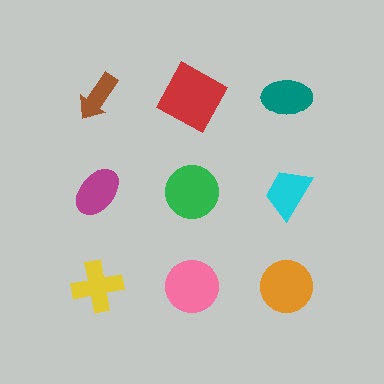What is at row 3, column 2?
A pink circle.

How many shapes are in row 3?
3 shapes.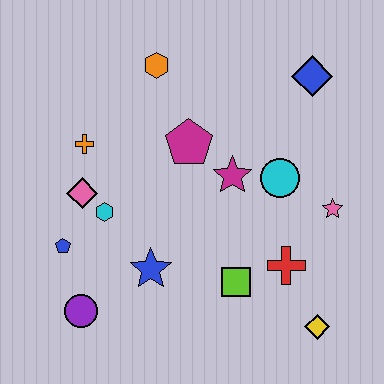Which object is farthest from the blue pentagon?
The blue diamond is farthest from the blue pentagon.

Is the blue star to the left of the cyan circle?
Yes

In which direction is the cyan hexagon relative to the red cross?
The cyan hexagon is to the left of the red cross.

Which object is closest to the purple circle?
The blue pentagon is closest to the purple circle.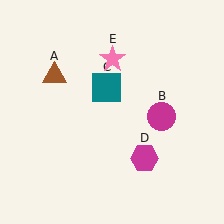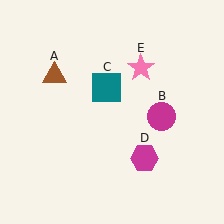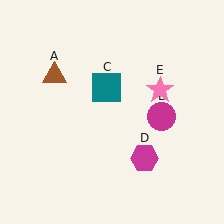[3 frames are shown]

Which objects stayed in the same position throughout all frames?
Brown triangle (object A) and magenta circle (object B) and teal square (object C) and magenta hexagon (object D) remained stationary.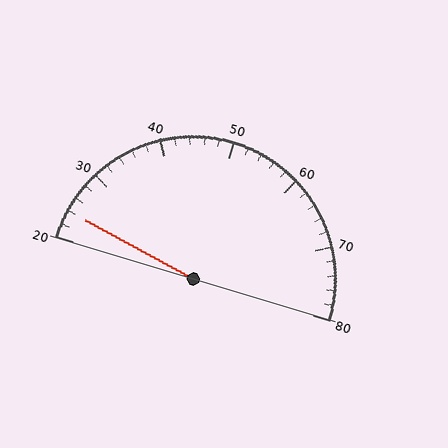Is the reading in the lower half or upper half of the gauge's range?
The reading is in the lower half of the range (20 to 80).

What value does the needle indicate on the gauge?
The needle indicates approximately 24.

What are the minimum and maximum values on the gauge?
The gauge ranges from 20 to 80.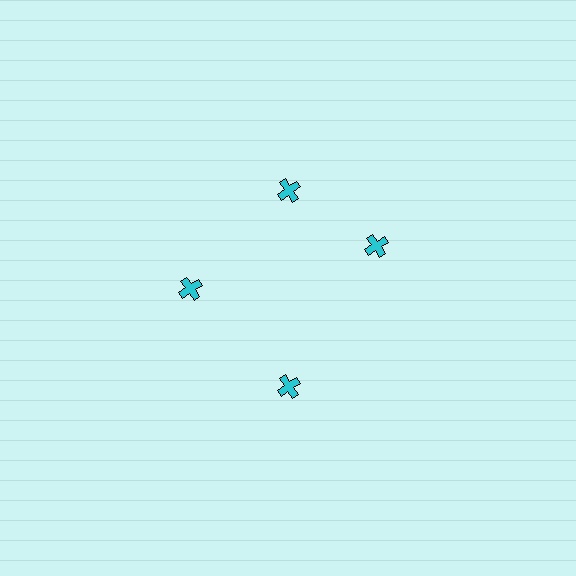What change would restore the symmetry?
The symmetry would be restored by rotating it back into even spacing with its neighbors so that all 4 crosses sit at equal angles and equal distance from the center.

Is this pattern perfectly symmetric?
No. The 4 cyan crosses are arranged in a ring, but one element near the 3 o'clock position is rotated out of alignment along the ring, breaking the 4-fold rotational symmetry.